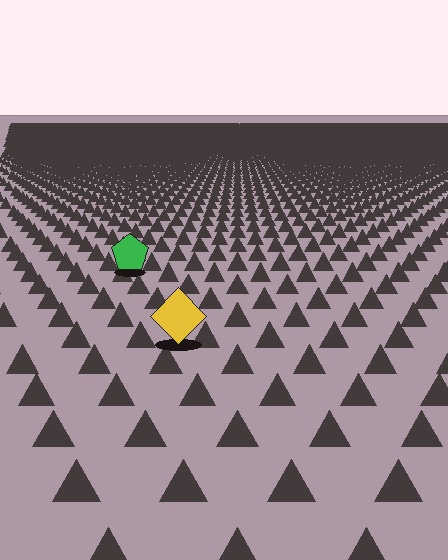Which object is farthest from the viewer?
The green pentagon is farthest from the viewer. It appears smaller and the ground texture around it is denser.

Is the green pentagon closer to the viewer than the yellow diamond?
No. The yellow diamond is closer — you can tell from the texture gradient: the ground texture is coarser near it.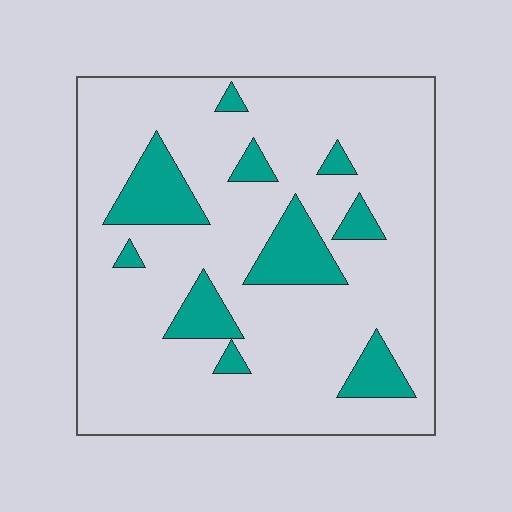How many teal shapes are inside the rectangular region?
10.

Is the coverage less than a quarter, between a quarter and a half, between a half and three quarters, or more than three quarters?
Less than a quarter.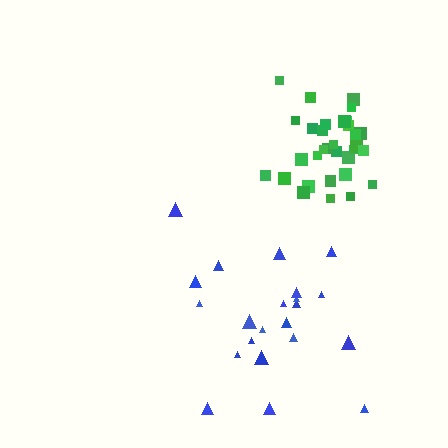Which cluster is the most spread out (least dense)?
Blue.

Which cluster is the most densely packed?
Green.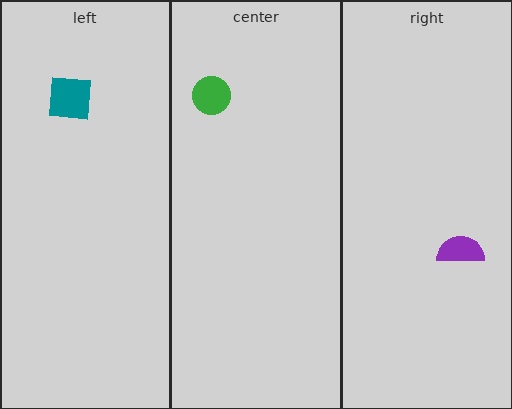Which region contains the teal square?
The left region.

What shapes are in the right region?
The purple semicircle.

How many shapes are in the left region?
1.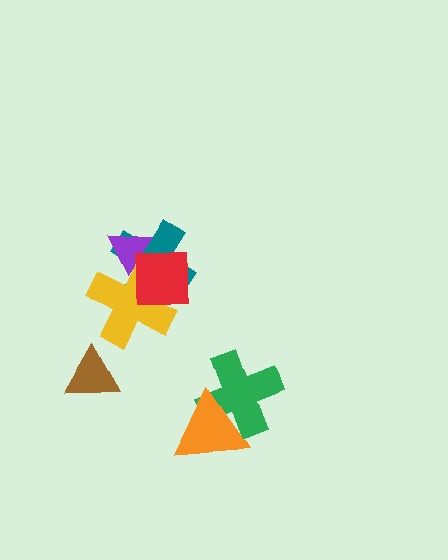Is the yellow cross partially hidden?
Yes, it is partially covered by another shape.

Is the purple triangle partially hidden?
Yes, it is partially covered by another shape.